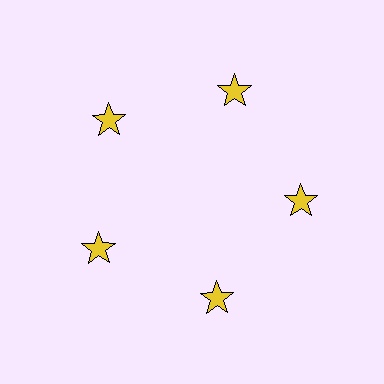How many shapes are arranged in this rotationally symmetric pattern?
There are 5 shapes, arranged in 5 groups of 1.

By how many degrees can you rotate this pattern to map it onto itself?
The pattern maps onto itself every 72 degrees of rotation.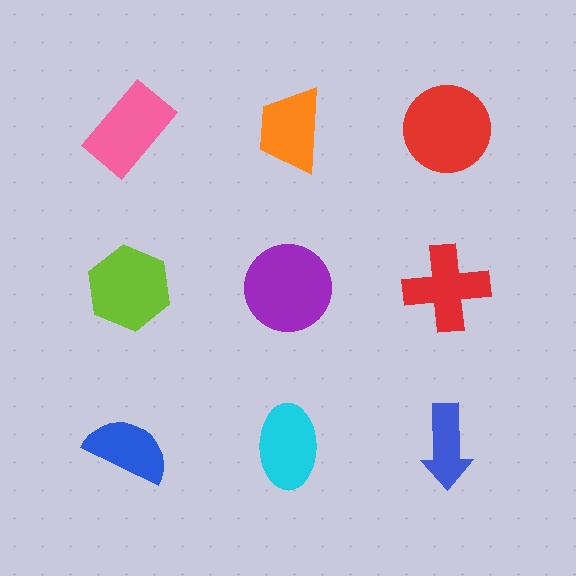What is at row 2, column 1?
A lime hexagon.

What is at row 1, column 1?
A pink rectangle.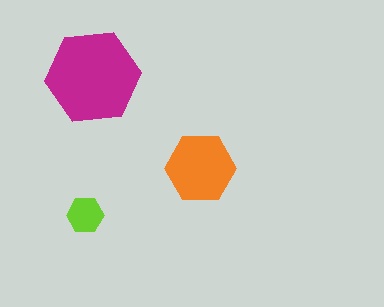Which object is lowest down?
The lime hexagon is bottommost.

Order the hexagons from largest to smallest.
the magenta one, the orange one, the lime one.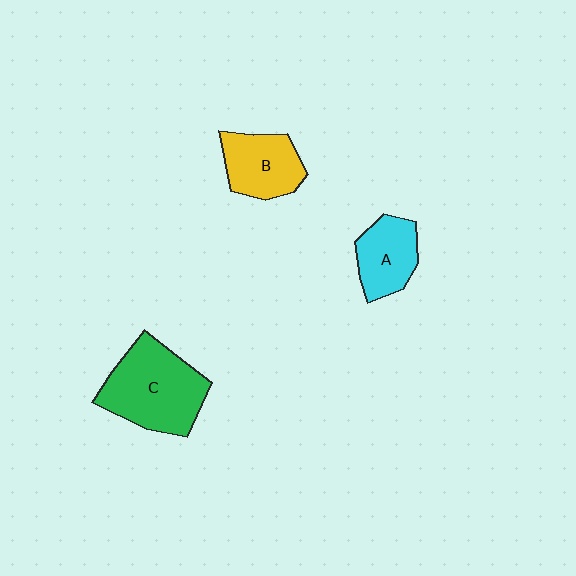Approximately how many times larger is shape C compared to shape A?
Approximately 1.8 times.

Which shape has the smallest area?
Shape A (cyan).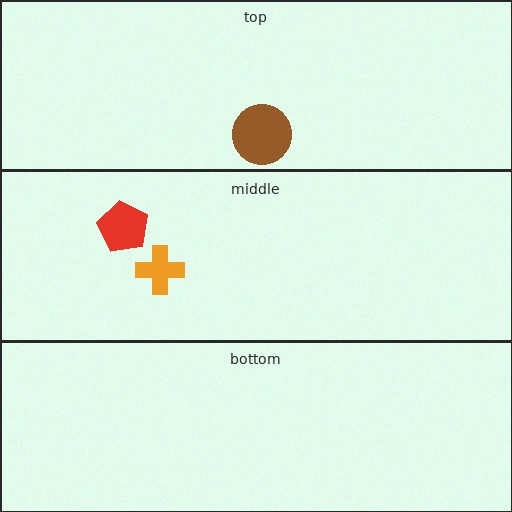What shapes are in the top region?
The brown circle.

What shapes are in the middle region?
The orange cross, the red pentagon.